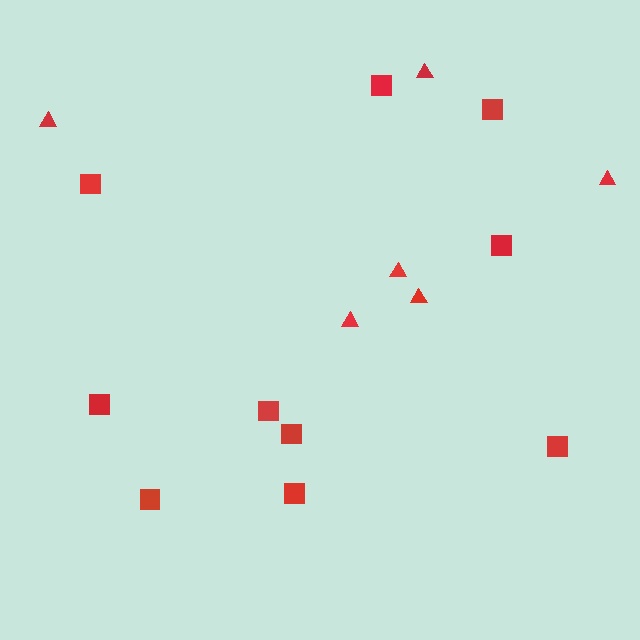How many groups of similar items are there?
There are 2 groups: one group of triangles (6) and one group of squares (10).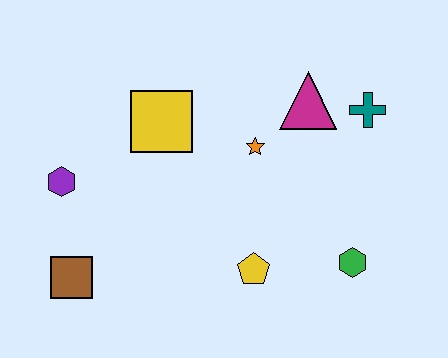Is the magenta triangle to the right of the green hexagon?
No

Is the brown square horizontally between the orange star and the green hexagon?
No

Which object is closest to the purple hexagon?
The brown square is closest to the purple hexagon.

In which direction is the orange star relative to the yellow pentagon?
The orange star is above the yellow pentagon.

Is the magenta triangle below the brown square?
No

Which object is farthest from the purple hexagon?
The teal cross is farthest from the purple hexagon.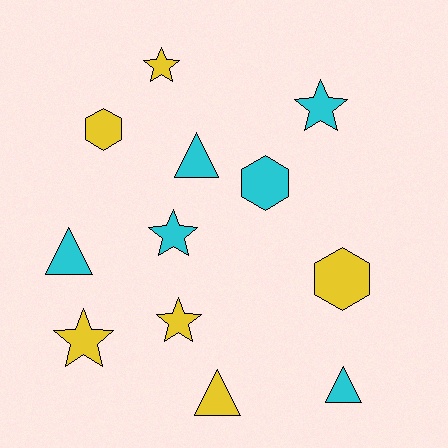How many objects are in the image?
There are 12 objects.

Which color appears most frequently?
Cyan, with 6 objects.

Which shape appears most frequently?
Star, with 5 objects.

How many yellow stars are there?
There are 3 yellow stars.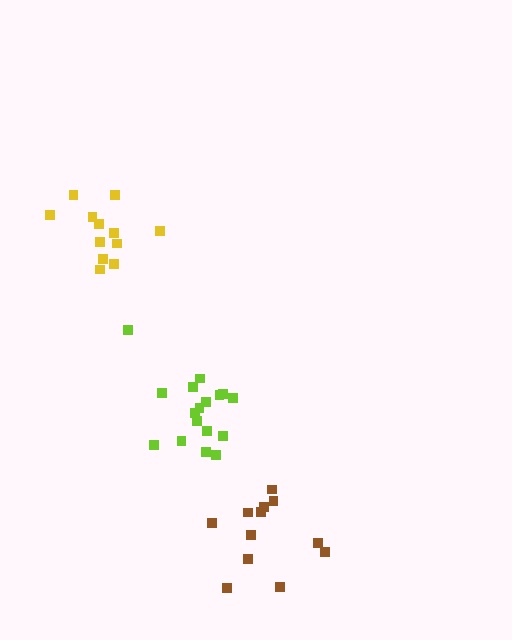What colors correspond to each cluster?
The clusters are colored: yellow, lime, brown.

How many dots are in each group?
Group 1: 12 dots, Group 2: 17 dots, Group 3: 12 dots (41 total).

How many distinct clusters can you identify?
There are 3 distinct clusters.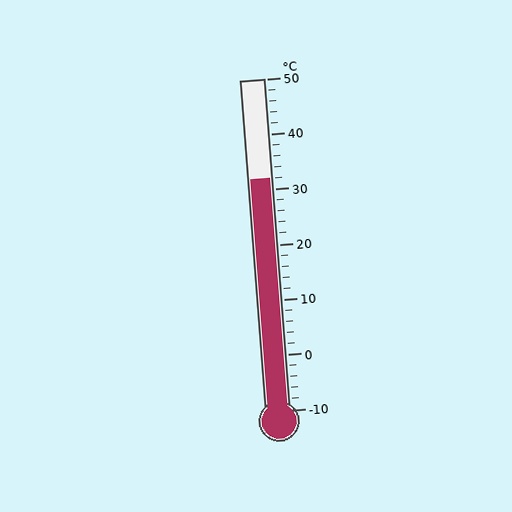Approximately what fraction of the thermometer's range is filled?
The thermometer is filled to approximately 70% of its range.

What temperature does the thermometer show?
The thermometer shows approximately 32°C.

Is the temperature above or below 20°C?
The temperature is above 20°C.